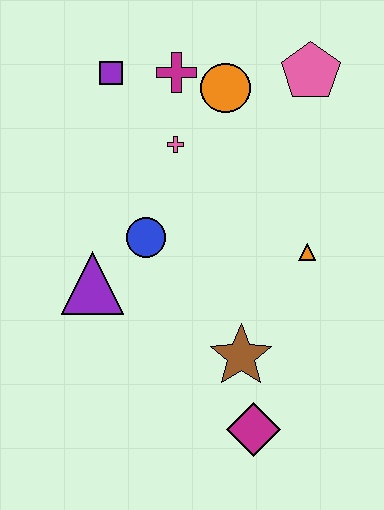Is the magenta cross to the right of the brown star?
No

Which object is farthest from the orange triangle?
The purple square is farthest from the orange triangle.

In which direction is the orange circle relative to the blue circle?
The orange circle is above the blue circle.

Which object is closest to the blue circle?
The purple triangle is closest to the blue circle.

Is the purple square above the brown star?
Yes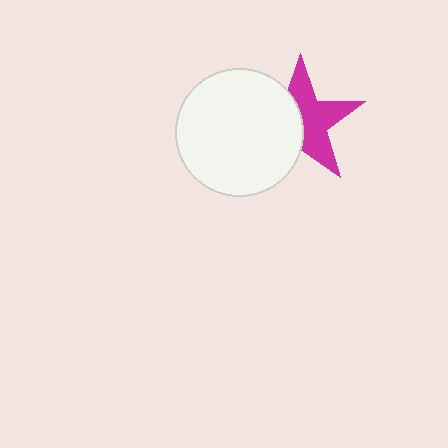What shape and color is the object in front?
The object in front is a white circle.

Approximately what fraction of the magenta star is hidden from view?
Roughly 45% of the magenta star is hidden behind the white circle.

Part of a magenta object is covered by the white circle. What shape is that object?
It is a star.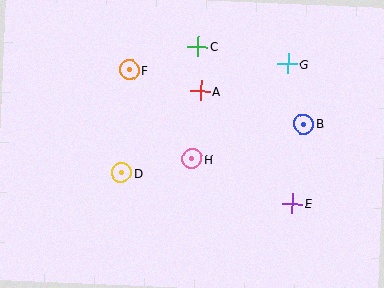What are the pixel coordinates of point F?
Point F is at (129, 70).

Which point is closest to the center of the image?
Point H at (192, 159) is closest to the center.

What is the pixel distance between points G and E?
The distance between G and E is 140 pixels.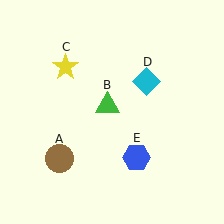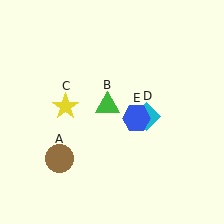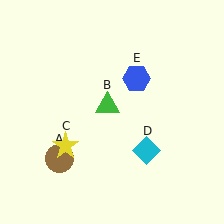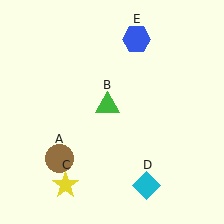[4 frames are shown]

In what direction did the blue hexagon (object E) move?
The blue hexagon (object E) moved up.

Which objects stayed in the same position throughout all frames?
Brown circle (object A) and green triangle (object B) remained stationary.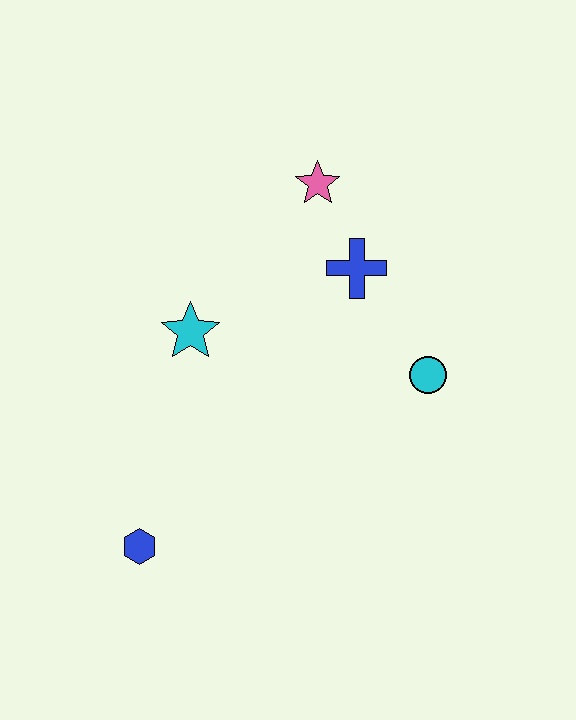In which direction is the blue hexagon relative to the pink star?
The blue hexagon is below the pink star.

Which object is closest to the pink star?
The blue cross is closest to the pink star.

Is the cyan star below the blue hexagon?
No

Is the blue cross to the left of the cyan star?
No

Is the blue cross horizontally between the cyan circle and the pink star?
Yes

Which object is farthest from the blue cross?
The blue hexagon is farthest from the blue cross.